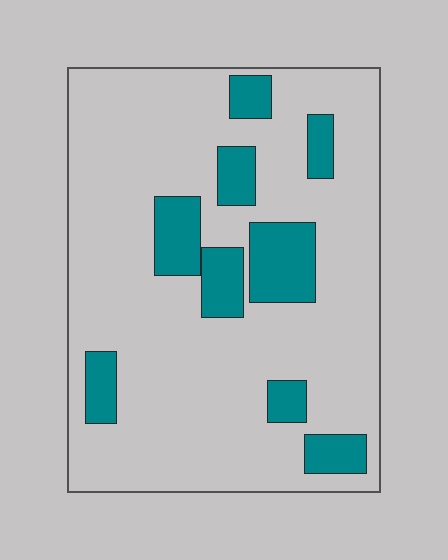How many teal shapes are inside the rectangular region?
9.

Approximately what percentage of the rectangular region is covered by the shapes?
Approximately 20%.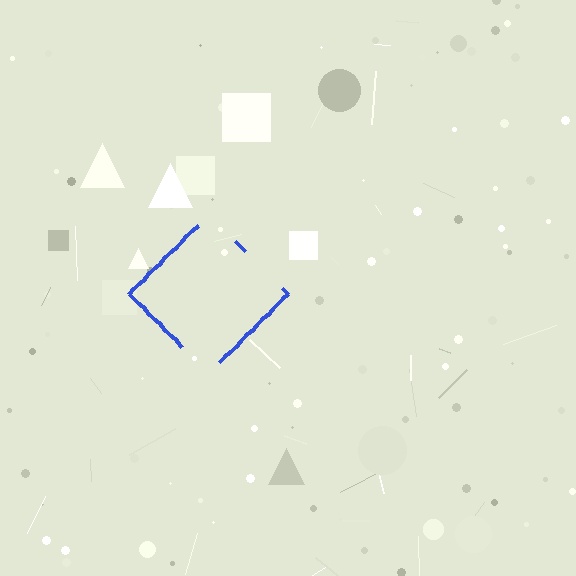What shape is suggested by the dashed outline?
The dashed outline suggests a diamond.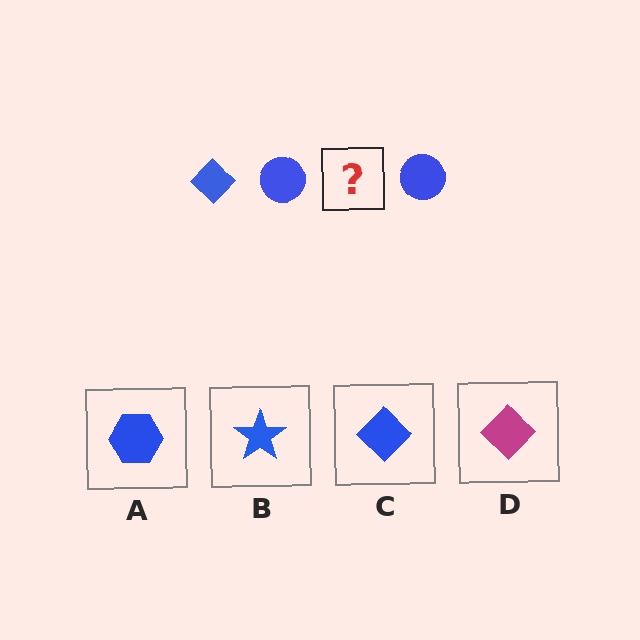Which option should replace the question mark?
Option C.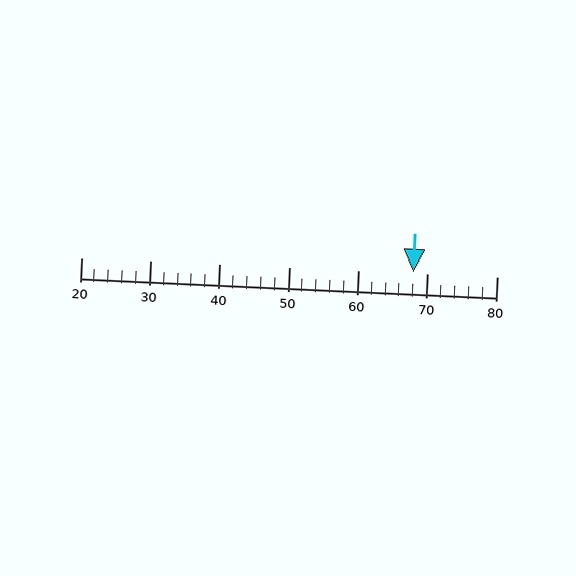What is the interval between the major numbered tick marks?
The major tick marks are spaced 10 units apart.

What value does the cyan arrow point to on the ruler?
The cyan arrow points to approximately 68.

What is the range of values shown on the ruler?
The ruler shows values from 20 to 80.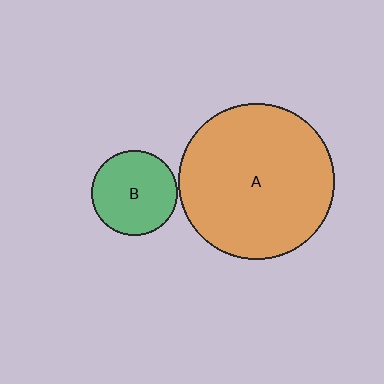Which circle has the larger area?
Circle A (orange).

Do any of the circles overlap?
No, none of the circles overlap.